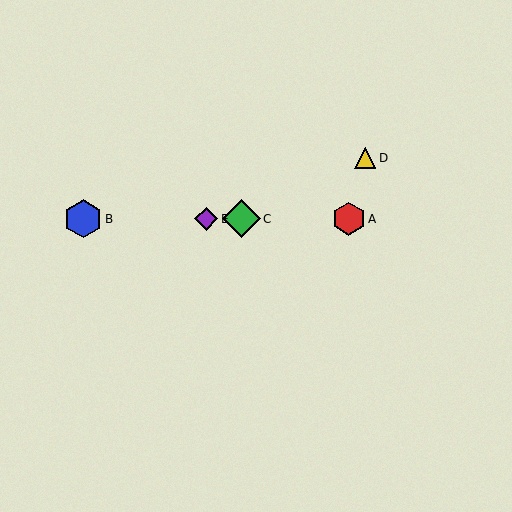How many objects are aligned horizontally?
4 objects (A, B, C, E) are aligned horizontally.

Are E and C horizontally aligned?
Yes, both are at y≈219.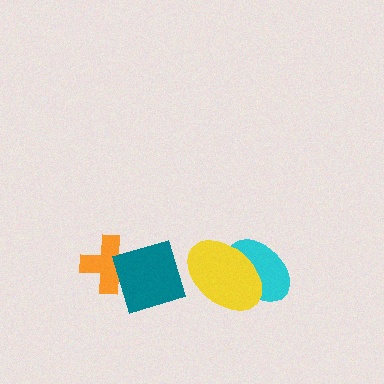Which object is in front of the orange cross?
The teal diamond is in front of the orange cross.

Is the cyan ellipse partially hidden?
Yes, it is partially covered by another shape.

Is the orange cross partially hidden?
Yes, it is partially covered by another shape.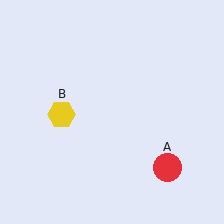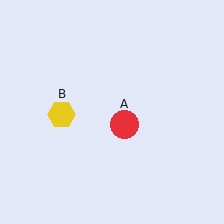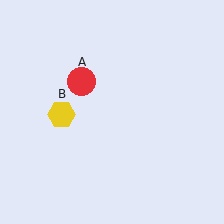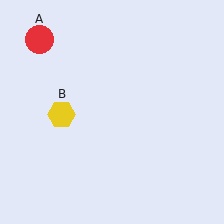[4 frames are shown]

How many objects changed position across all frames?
1 object changed position: red circle (object A).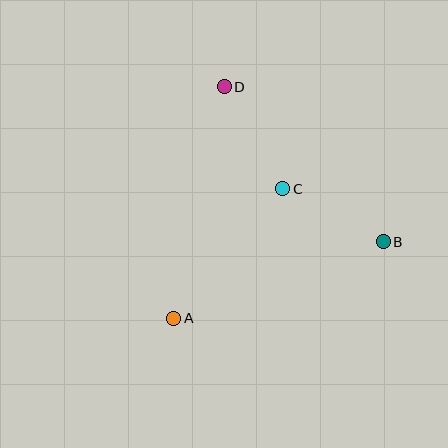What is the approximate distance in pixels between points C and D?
The distance between C and D is approximately 118 pixels.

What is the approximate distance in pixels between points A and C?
The distance between A and C is approximately 170 pixels.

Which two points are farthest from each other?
Points A and D are farthest from each other.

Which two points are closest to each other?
Points B and C are closest to each other.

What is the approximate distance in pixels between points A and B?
The distance between A and B is approximately 224 pixels.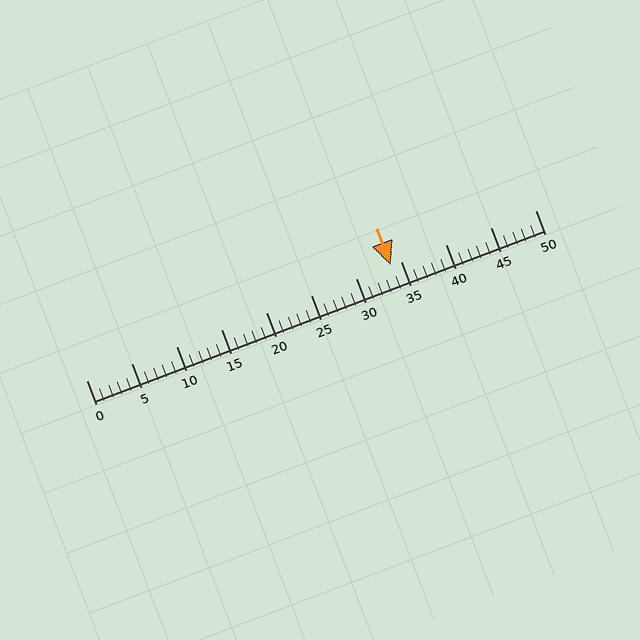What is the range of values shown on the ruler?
The ruler shows values from 0 to 50.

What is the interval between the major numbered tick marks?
The major tick marks are spaced 5 units apart.